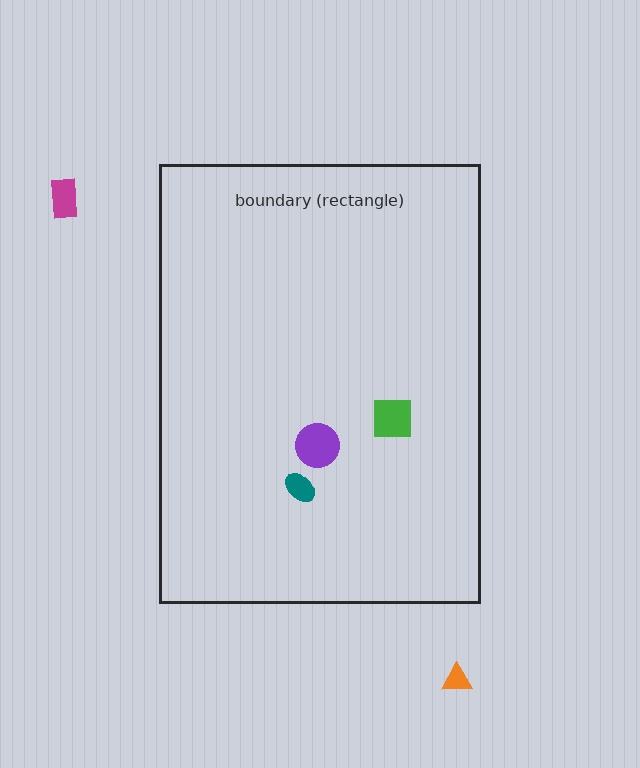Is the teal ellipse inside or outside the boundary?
Inside.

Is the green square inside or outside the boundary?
Inside.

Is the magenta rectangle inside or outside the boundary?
Outside.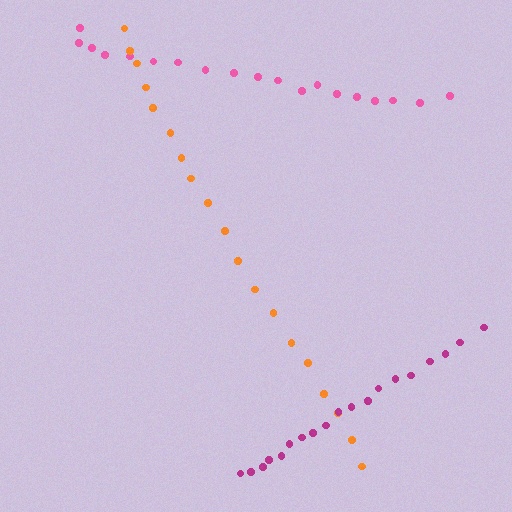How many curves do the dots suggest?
There are 3 distinct paths.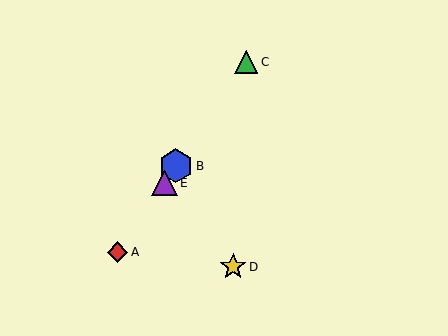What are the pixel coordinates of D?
Object D is at (233, 267).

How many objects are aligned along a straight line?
4 objects (A, B, C, E) are aligned along a straight line.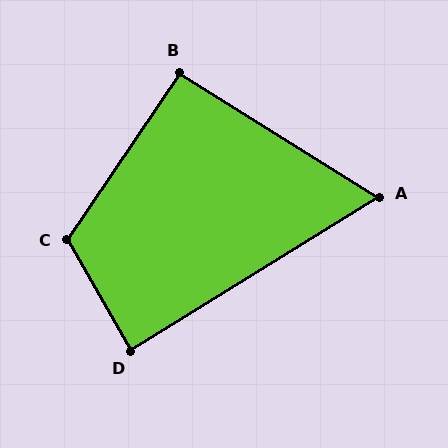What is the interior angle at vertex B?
Approximately 92 degrees (approximately right).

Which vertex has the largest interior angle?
C, at approximately 116 degrees.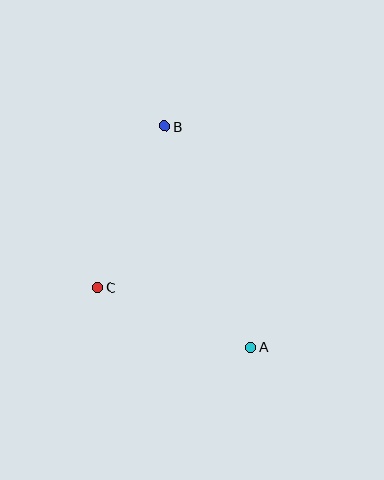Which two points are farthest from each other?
Points A and B are farthest from each other.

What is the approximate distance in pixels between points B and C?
The distance between B and C is approximately 175 pixels.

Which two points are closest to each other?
Points A and C are closest to each other.